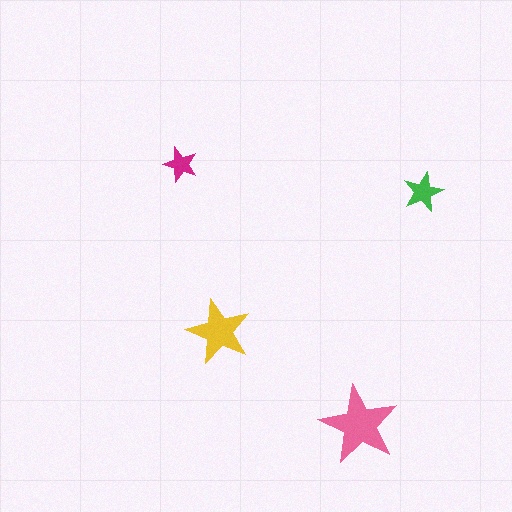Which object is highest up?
The magenta star is topmost.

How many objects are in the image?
There are 4 objects in the image.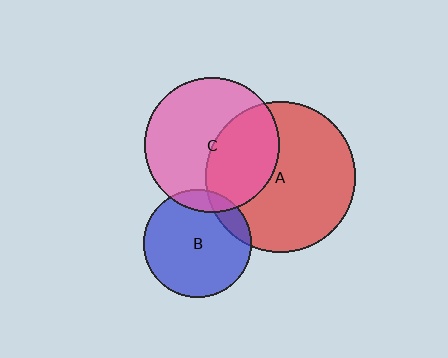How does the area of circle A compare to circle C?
Approximately 1.2 times.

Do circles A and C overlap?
Yes.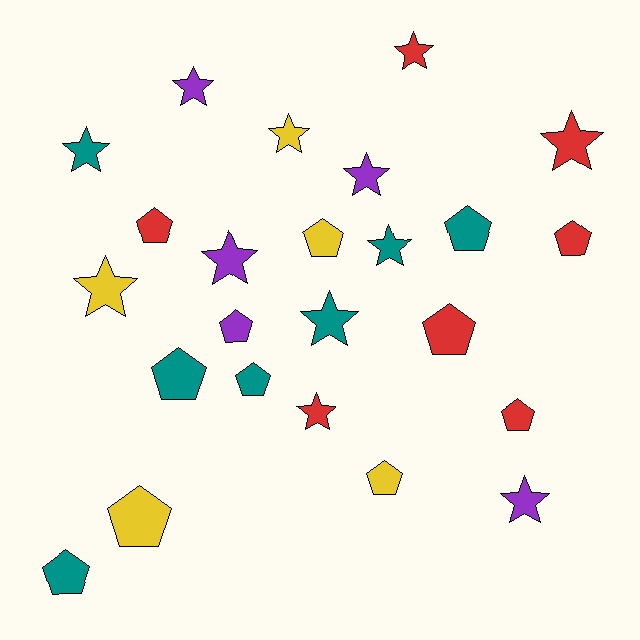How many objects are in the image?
There are 24 objects.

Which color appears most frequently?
Red, with 7 objects.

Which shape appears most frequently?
Star, with 12 objects.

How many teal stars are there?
There are 3 teal stars.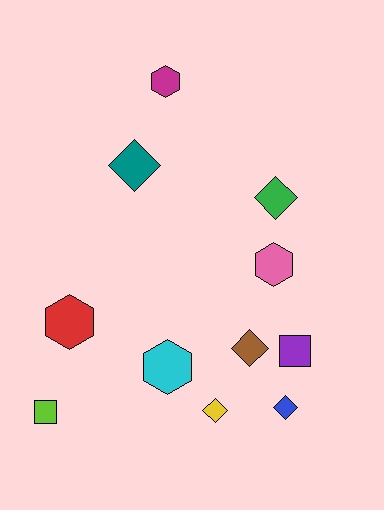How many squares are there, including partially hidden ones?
There are 2 squares.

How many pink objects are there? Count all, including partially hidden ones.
There is 1 pink object.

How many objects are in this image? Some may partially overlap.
There are 11 objects.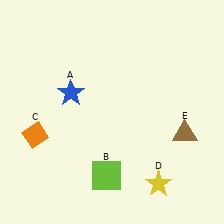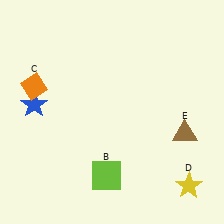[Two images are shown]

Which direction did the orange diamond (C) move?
The orange diamond (C) moved up.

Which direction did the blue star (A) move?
The blue star (A) moved left.